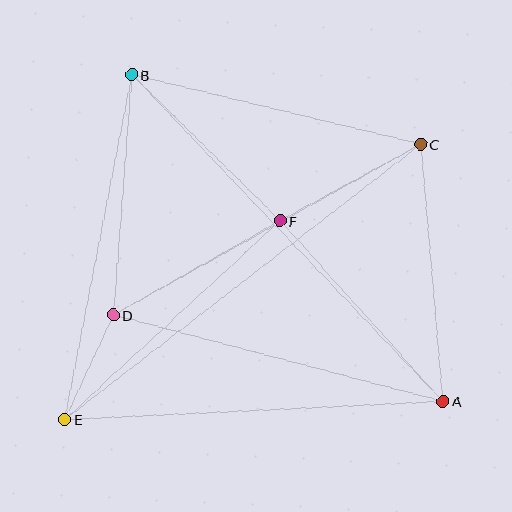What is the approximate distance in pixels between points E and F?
The distance between E and F is approximately 293 pixels.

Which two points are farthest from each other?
Points A and B are farthest from each other.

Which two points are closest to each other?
Points D and E are closest to each other.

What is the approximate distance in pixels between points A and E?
The distance between A and E is approximately 379 pixels.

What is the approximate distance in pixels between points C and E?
The distance between C and E is approximately 450 pixels.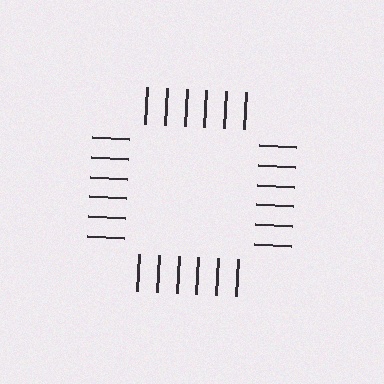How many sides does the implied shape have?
4 sides — the line-ends trace a square.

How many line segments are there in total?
24 — 6 along each of the 4 edges.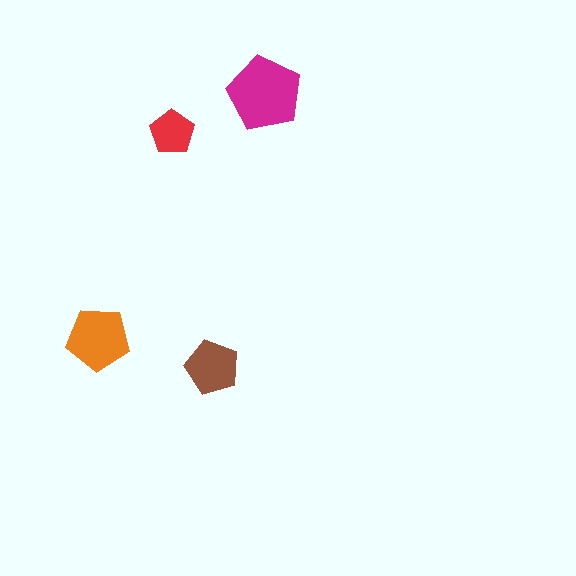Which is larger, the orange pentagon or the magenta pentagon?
The magenta one.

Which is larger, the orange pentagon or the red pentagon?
The orange one.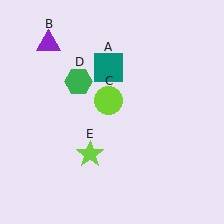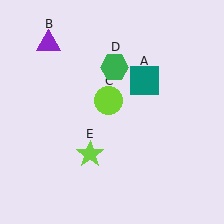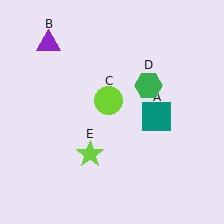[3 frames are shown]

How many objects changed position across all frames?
2 objects changed position: teal square (object A), green hexagon (object D).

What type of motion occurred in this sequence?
The teal square (object A), green hexagon (object D) rotated clockwise around the center of the scene.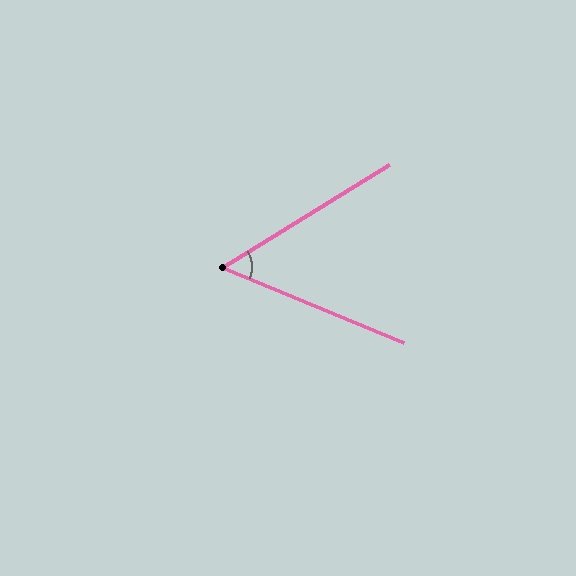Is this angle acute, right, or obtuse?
It is acute.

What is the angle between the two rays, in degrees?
Approximately 54 degrees.